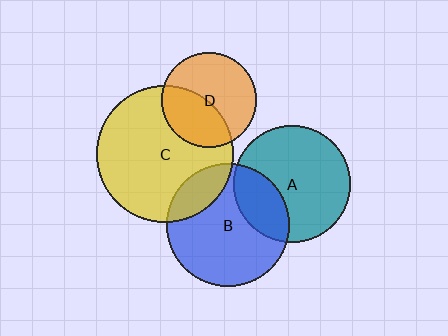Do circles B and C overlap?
Yes.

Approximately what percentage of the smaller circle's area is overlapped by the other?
Approximately 20%.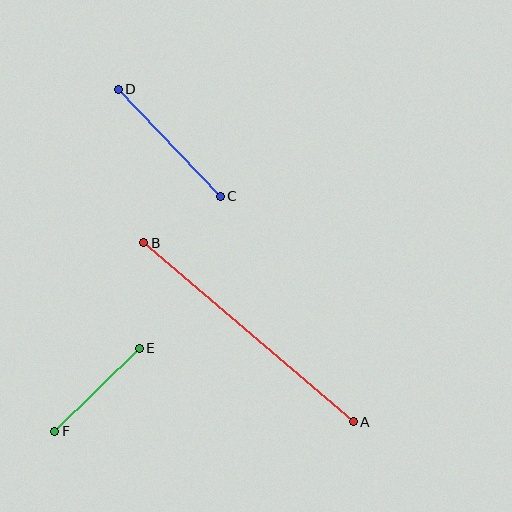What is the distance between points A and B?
The distance is approximately 275 pixels.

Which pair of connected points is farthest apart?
Points A and B are farthest apart.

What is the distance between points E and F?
The distance is approximately 118 pixels.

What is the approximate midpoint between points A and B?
The midpoint is at approximately (249, 332) pixels.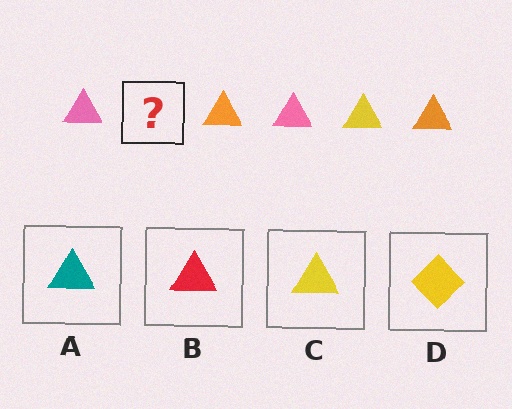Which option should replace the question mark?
Option C.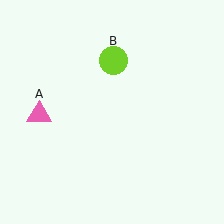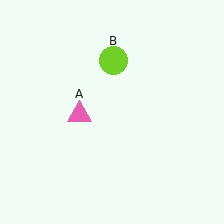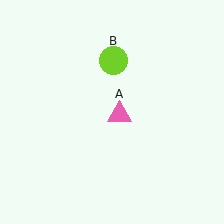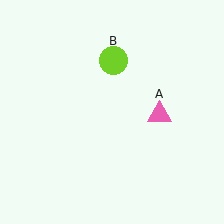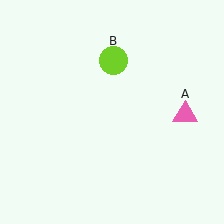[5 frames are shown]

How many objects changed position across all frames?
1 object changed position: pink triangle (object A).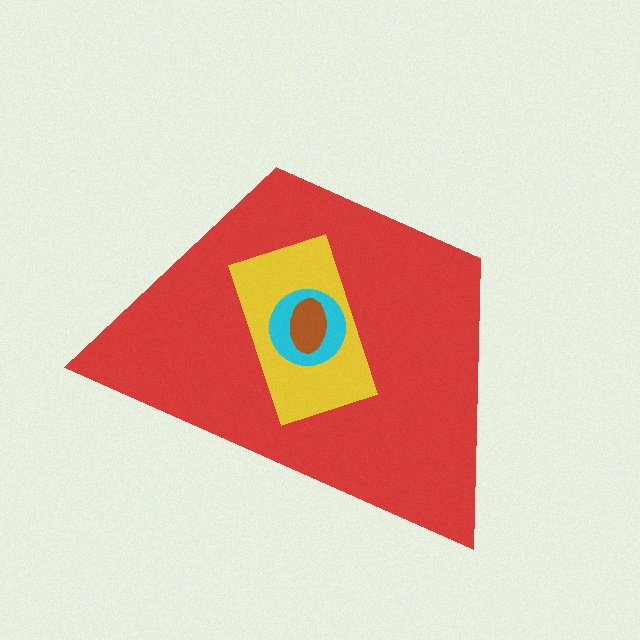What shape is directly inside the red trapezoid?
The yellow rectangle.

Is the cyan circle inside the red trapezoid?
Yes.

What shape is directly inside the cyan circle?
The brown ellipse.